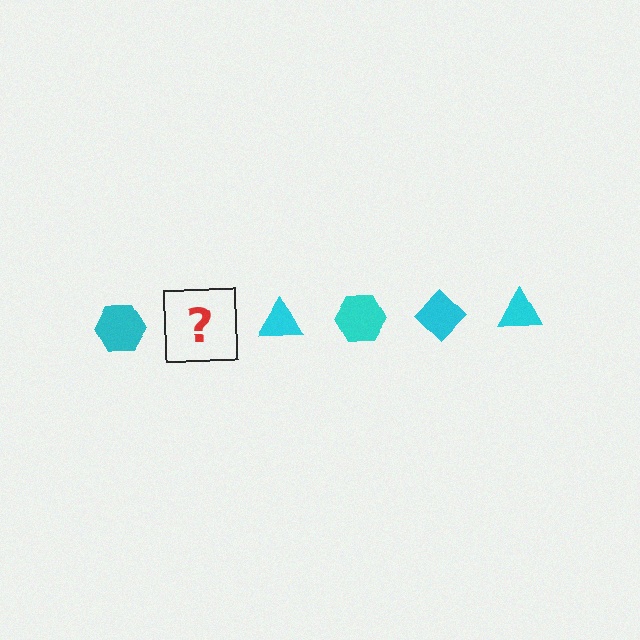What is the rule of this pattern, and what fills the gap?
The rule is that the pattern cycles through hexagon, diamond, triangle shapes in cyan. The gap should be filled with a cyan diamond.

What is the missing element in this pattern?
The missing element is a cyan diamond.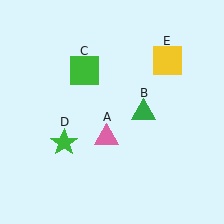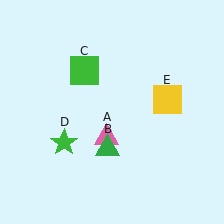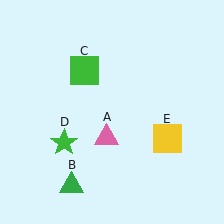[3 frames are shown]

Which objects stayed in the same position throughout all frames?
Pink triangle (object A) and green square (object C) and green star (object D) remained stationary.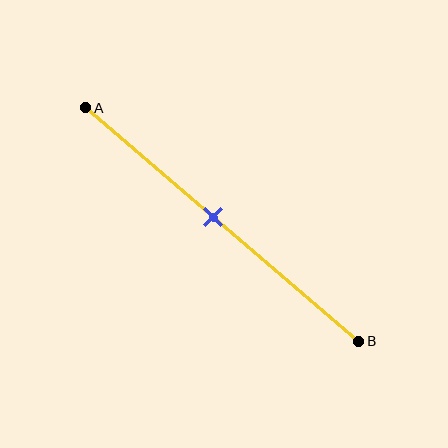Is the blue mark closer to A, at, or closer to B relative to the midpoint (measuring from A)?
The blue mark is closer to point A than the midpoint of segment AB.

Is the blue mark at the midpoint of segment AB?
No, the mark is at about 45% from A, not at the 50% midpoint.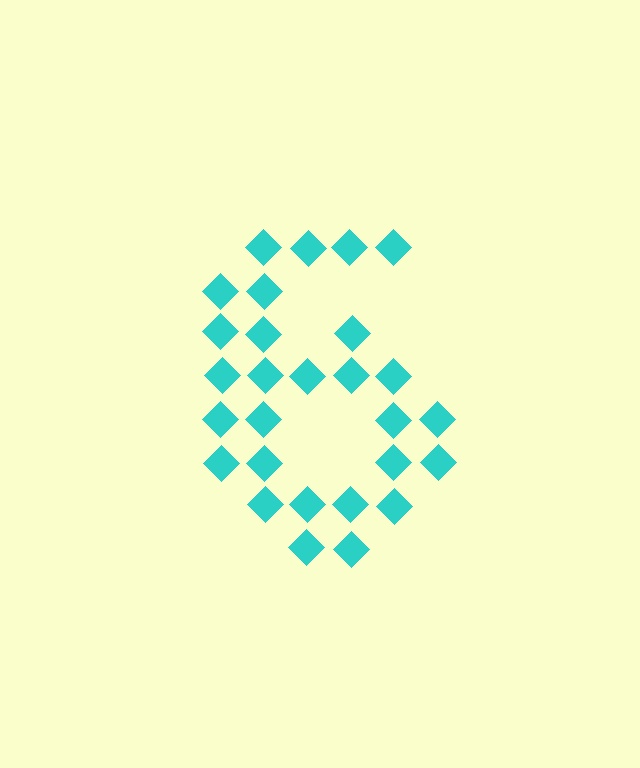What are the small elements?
The small elements are diamonds.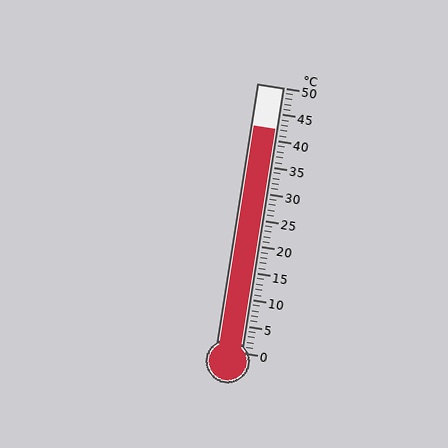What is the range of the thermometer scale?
The thermometer scale ranges from 0°C to 50°C.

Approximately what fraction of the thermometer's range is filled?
The thermometer is filled to approximately 85% of its range.